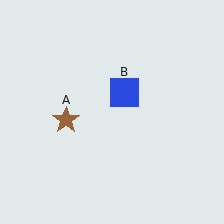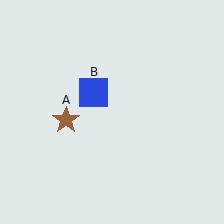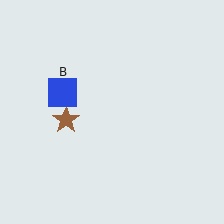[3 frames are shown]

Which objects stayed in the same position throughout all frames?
Brown star (object A) remained stationary.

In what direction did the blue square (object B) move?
The blue square (object B) moved left.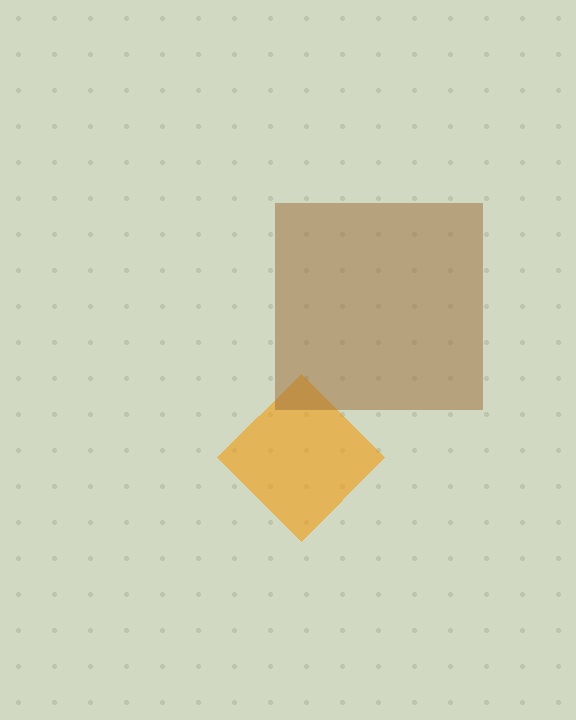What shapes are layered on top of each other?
The layered shapes are: an orange diamond, a brown square.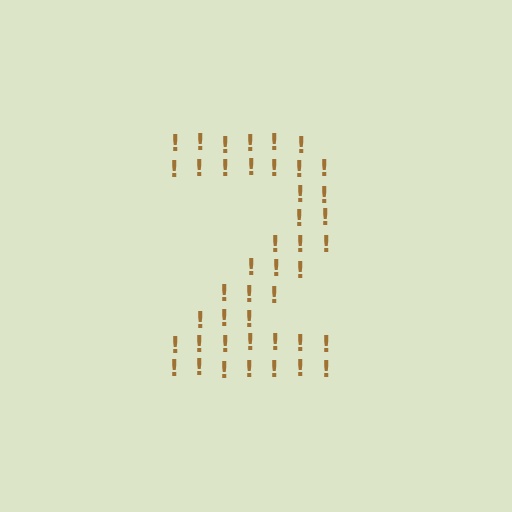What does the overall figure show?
The overall figure shows the digit 2.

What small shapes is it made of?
It is made of small exclamation marks.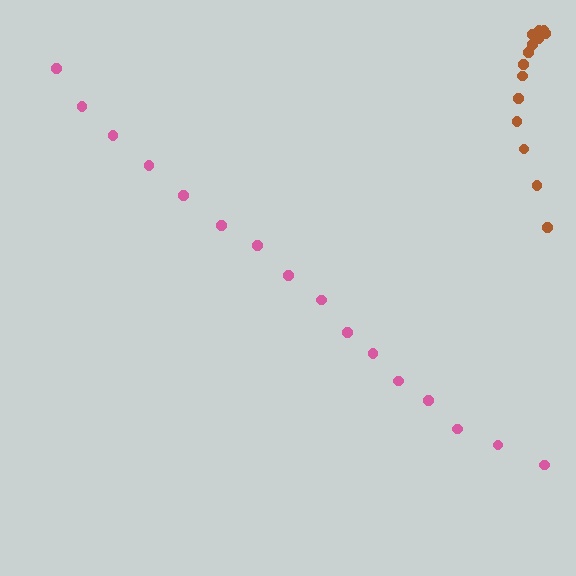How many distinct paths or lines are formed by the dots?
There are 2 distinct paths.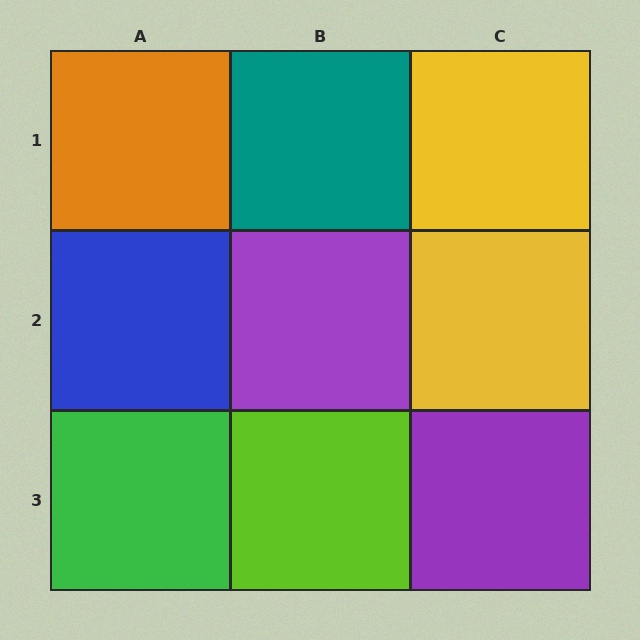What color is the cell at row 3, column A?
Green.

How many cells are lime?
1 cell is lime.